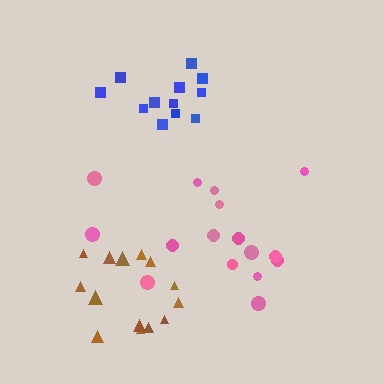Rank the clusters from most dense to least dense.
blue, brown, pink.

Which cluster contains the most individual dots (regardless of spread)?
Pink (16).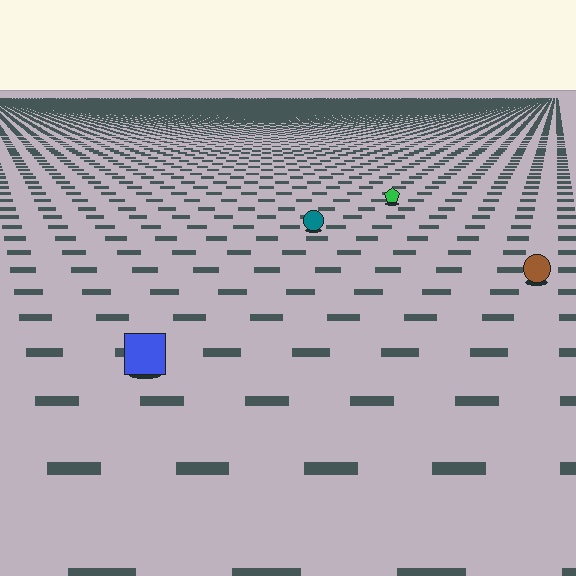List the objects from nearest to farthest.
From nearest to farthest: the blue square, the brown circle, the teal circle, the green pentagon.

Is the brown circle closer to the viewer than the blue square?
No. The blue square is closer — you can tell from the texture gradient: the ground texture is coarser near it.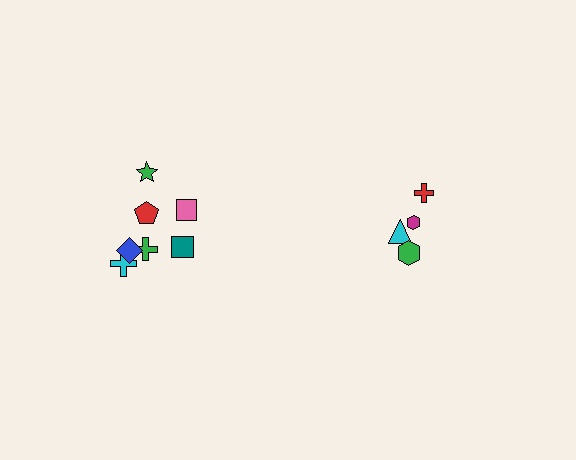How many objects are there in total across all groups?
There are 11 objects.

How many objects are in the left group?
There are 7 objects.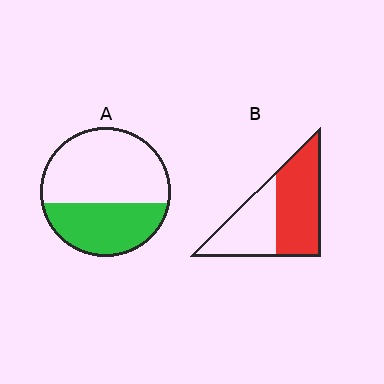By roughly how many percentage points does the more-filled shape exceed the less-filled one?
By roughly 15 percentage points (B over A).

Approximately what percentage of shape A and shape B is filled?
A is approximately 40% and B is approximately 55%.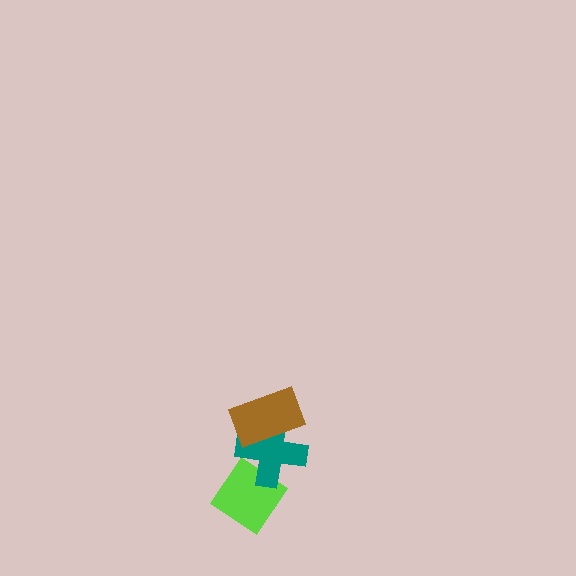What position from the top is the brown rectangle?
The brown rectangle is 1st from the top.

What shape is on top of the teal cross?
The brown rectangle is on top of the teal cross.